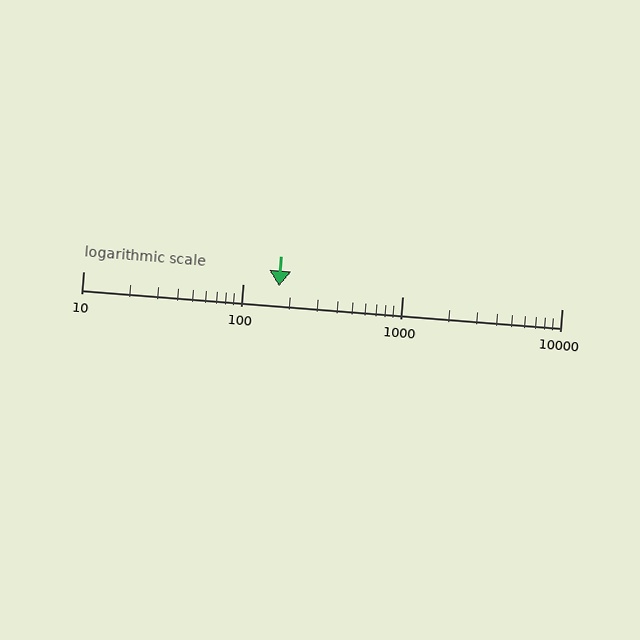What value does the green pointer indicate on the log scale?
The pointer indicates approximately 170.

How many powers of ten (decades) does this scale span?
The scale spans 3 decades, from 10 to 10000.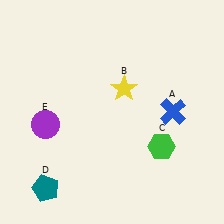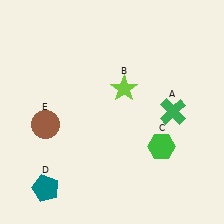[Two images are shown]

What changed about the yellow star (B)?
In Image 1, B is yellow. In Image 2, it changed to lime.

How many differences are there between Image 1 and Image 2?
There are 3 differences between the two images.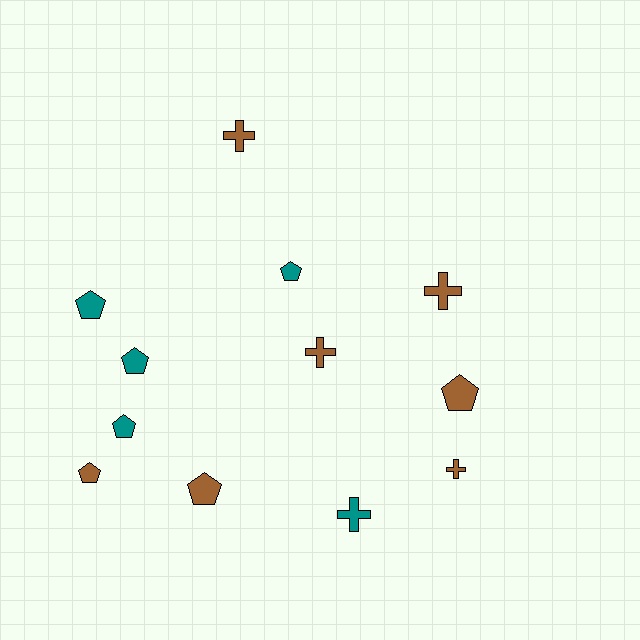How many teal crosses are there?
There is 1 teal cross.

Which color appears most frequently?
Brown, with 7 objects.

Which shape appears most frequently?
Pentagon, with 7 objects.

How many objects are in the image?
There are 12 objects.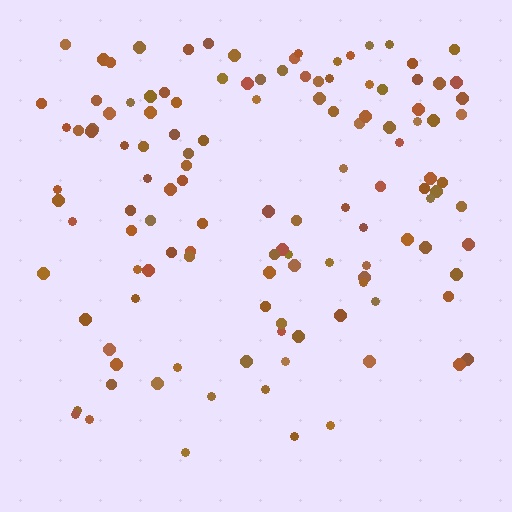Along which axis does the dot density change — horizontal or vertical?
Vertical.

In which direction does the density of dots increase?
From bottom to top, with the top side densest.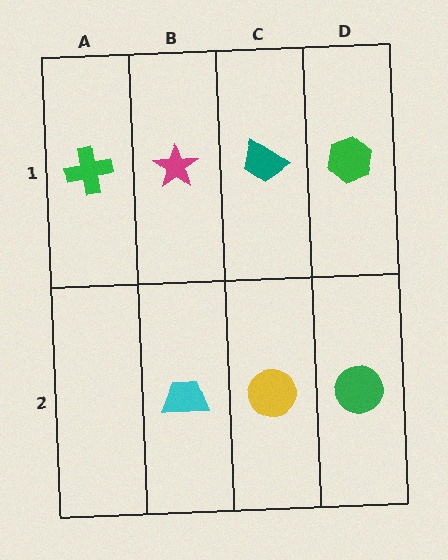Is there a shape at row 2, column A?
No, that cell is empty.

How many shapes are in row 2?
3 shapes.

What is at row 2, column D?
A green circle.